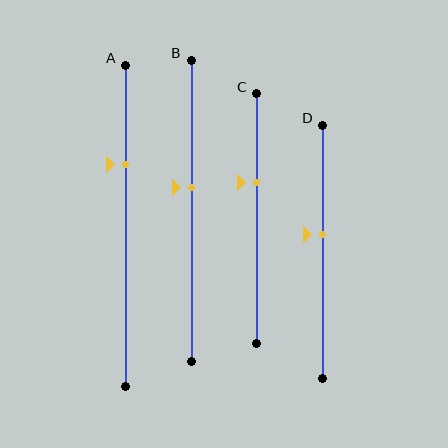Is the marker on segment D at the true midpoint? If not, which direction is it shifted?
No, the marker on segment D is shifted upward by about 7% of the segment length.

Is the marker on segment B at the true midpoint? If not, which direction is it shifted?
No, the marker on segment B is shifted upward by about 8% of the segment length.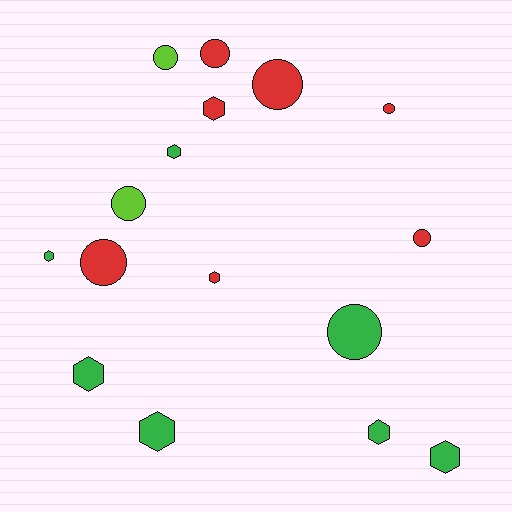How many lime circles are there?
There are 2 lime circles.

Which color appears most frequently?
Green, with 7 objects.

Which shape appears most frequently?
Hexagon, with 8 objects.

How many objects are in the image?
There are 16 objects.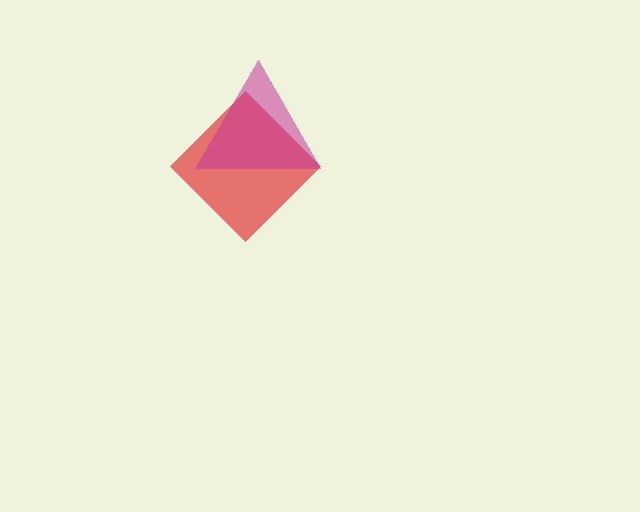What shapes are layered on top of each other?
The layered shapes are: a red diamond, a magenta triangle.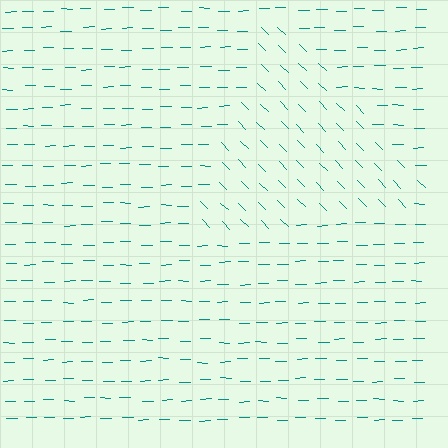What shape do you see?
I see a triangle.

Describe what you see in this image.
The image is filled with small teal line segments. A triangle region in the image has lines oriented differently from the surrounding lines, creating a visible texture boundary.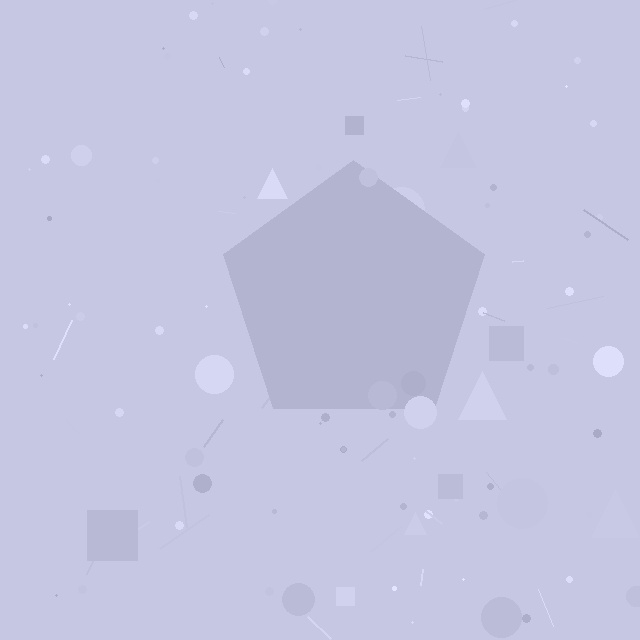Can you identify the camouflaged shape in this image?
The camouflaged shape is a pentagon.